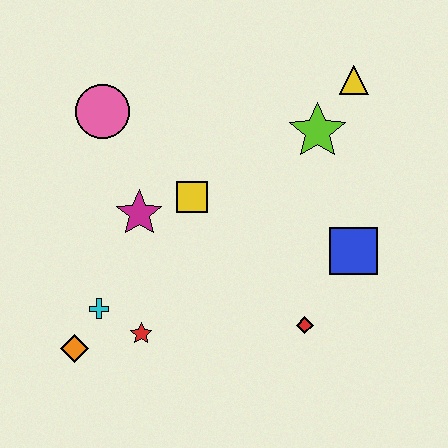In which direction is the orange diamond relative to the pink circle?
The orange diamond is below the pink circle.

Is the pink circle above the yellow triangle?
No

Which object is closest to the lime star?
The yellow triangle is closest to the lime star.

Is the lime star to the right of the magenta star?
Yes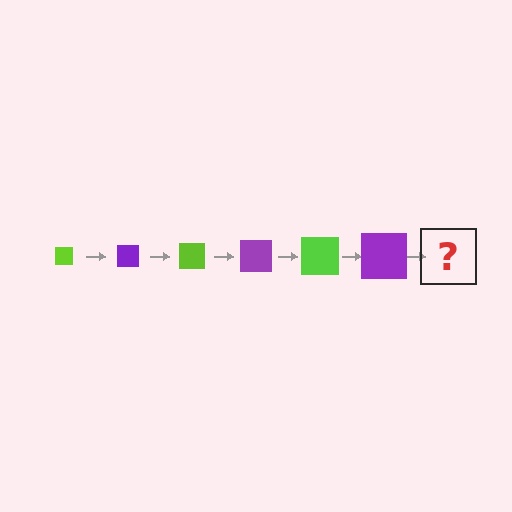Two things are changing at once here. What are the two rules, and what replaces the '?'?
The two rules are that the square grows larger each step and the color cycles through lime and purple. The '?' should be a lime square, larger than the previous one.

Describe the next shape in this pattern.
It should be a lime square, larger than the previous one.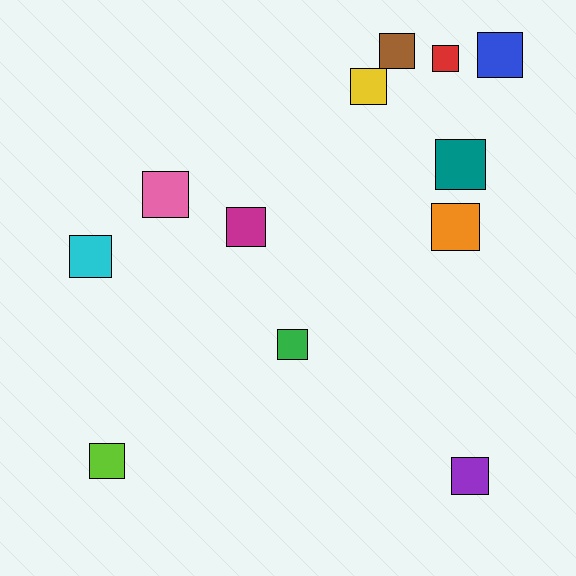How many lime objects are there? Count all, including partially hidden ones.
There is 1 lime object.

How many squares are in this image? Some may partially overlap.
There are 12 squares.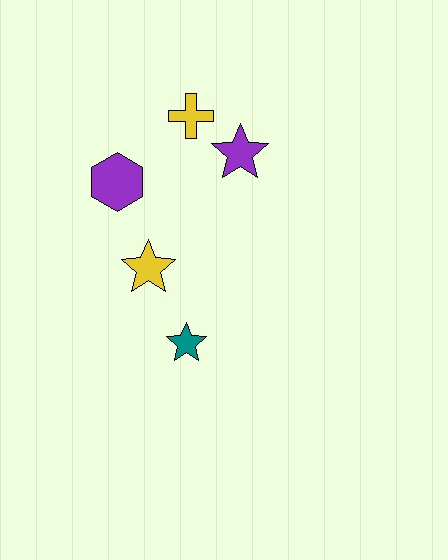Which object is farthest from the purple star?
The teal star is farthest from the purple star.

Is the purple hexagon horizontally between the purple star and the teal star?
No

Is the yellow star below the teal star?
No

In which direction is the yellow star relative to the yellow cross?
The yellow star is below the yellow cross.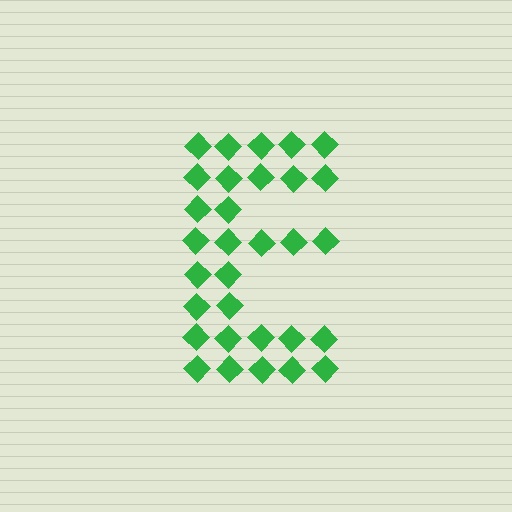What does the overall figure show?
The overall figure shows the letter E.